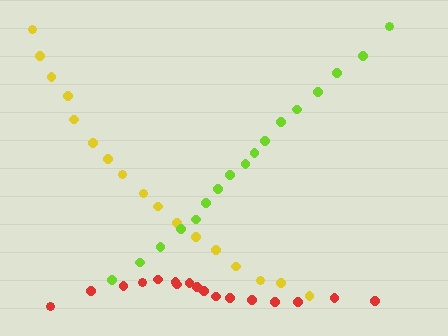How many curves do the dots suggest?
There are 3 distinct paths.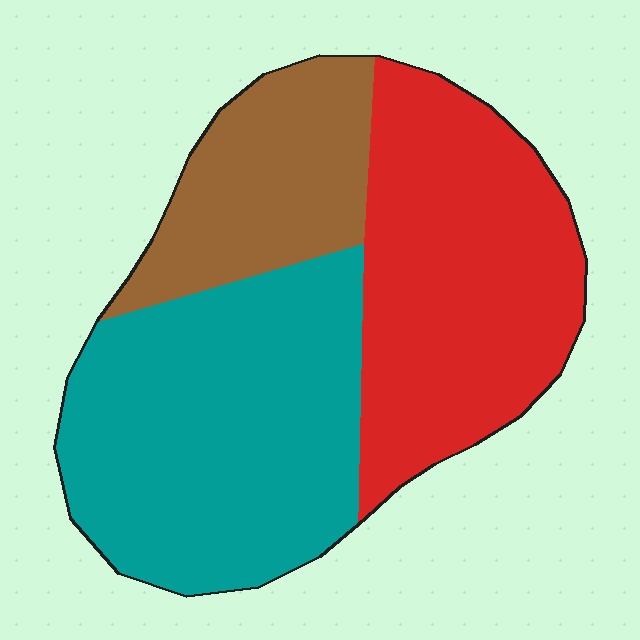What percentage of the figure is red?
Red takes up about three eighths (3/8) of the figure.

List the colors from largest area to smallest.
From largest to smallest: teal, red, brown.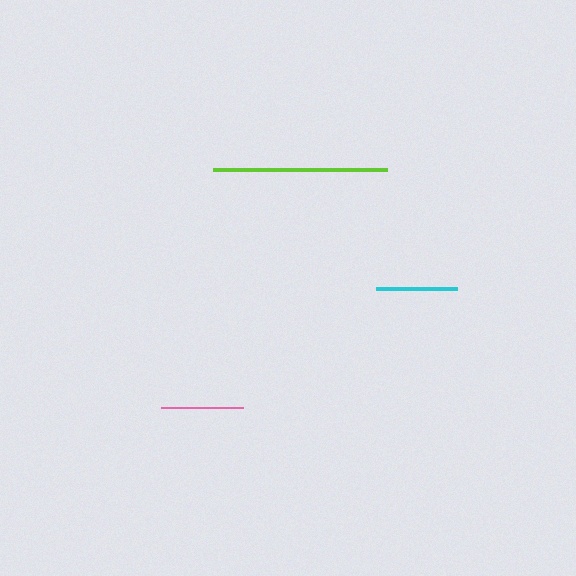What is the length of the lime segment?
The lime segment is approximately 174 pixels long.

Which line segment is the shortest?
The cyan line is the shortest at approximately 81 pixels.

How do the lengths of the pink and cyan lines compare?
The pink and cyan lines are approximately the same length.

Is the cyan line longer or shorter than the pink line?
The pink line is longer than the cyan line.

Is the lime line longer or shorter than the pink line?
The lime line is longer than the pink line.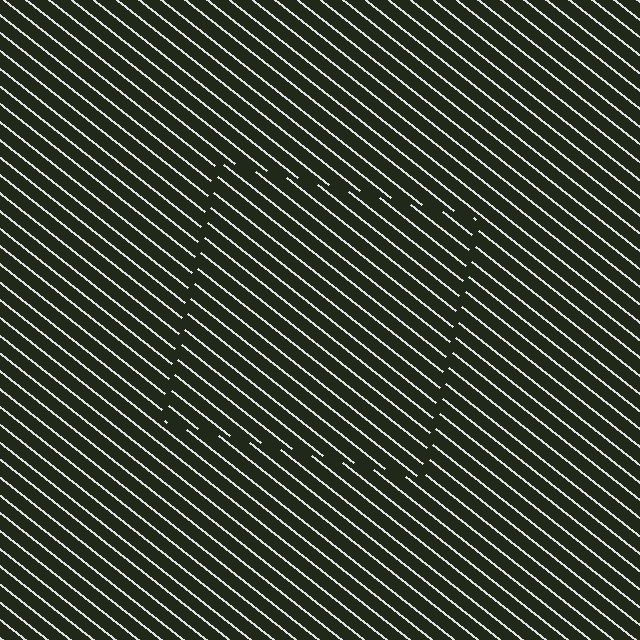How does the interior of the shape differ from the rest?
The interior of the shape contains the same grating, shifted by half a period — the contour is defined by the phase discontinuity where line-ends from the inner and outer gratings abut.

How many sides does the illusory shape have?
4 sides — the line-ends trace a square.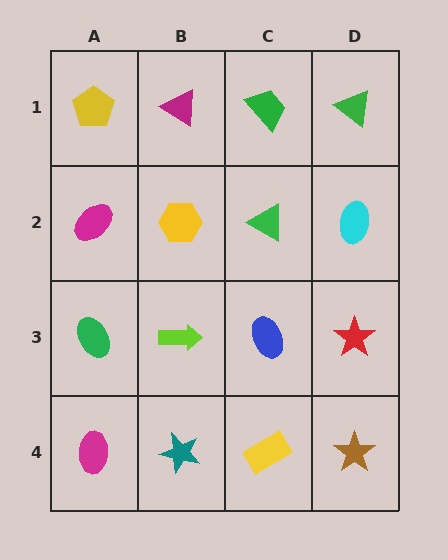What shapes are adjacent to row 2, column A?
A yellow pentagon (row 1, column A), a green ellipse (row 3, column A), a yellow hexagon (row 2, column B).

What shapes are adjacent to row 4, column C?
A blue ellipse (row 3, column C), a teal star (row 4, column B), a brown star (row 4, column D).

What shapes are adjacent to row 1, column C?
A green triangle (row 2, column C), a magenta triangle (row 1, column B), a green triangle (row 1, column D).